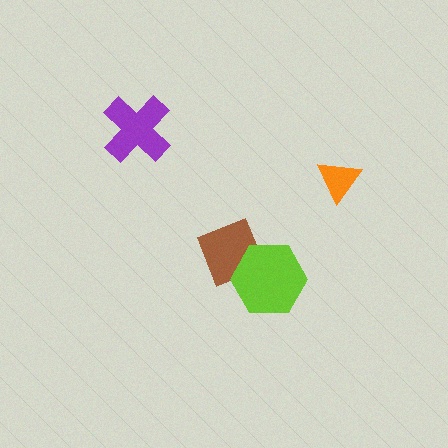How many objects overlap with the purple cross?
0 objects overlap with the purple cross.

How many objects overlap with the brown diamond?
1 object overlaps with the brown diamond.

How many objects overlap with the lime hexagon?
1 object overlaps with the lime hexagon.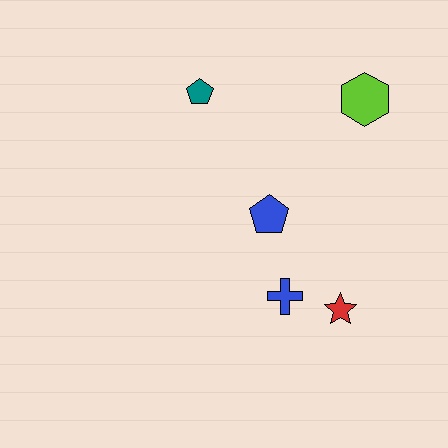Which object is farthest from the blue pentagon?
The lime hexagon is farthest from the blue pentagon.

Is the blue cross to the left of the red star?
Yes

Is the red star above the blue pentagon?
No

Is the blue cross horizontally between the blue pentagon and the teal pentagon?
No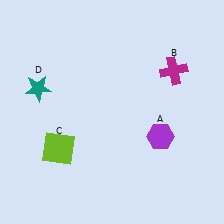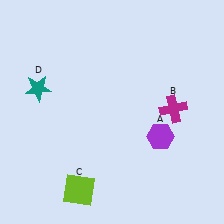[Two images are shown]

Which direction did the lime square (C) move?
The lime square (C) moved down.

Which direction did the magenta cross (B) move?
The magenta cross (B) moved down.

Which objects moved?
The objects that moved are: the magenta cross (B), the lime square (C).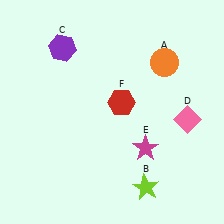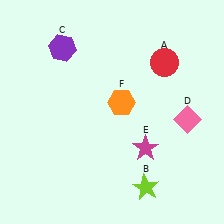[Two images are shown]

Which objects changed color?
A changed from orange to red. F changed from red to orange.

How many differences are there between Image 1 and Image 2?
There are 2 differences between the two images.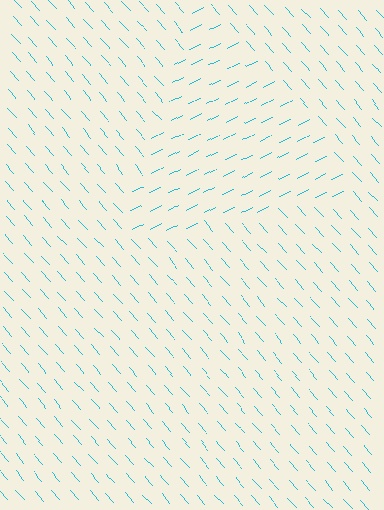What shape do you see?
I see a triangle.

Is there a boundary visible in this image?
Yes, there is a texture boundary formed by a change in line orientation.